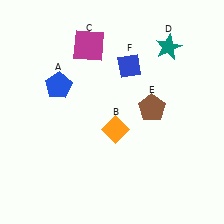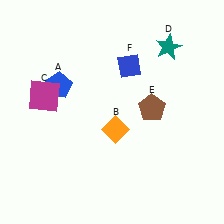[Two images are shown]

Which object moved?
The magenta square (C) moved down.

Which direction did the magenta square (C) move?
The magenta square (C) moved down.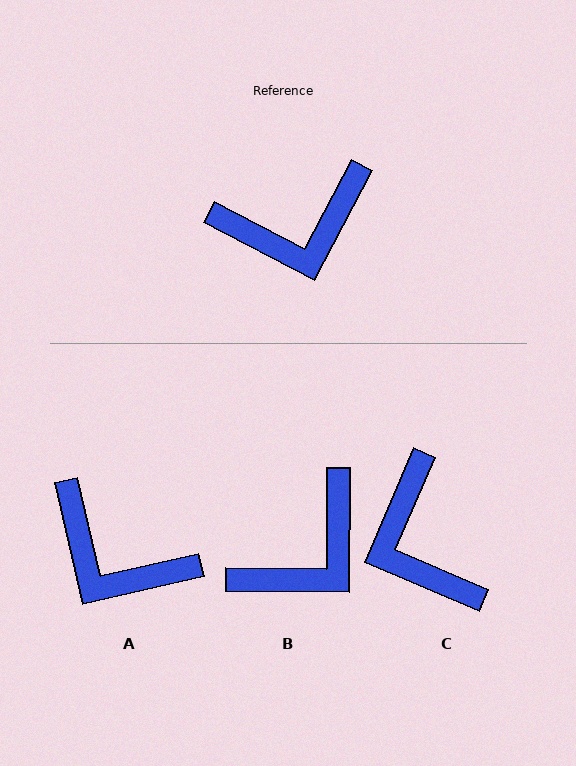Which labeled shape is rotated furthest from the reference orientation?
C, about 86 degrees away.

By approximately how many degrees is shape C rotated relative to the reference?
Approximately 86 degrees clockwise.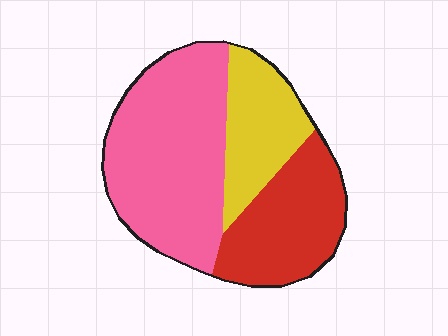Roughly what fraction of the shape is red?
Red covers around 30% of the shape.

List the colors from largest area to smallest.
From largest to smallest: pink, red, yellow.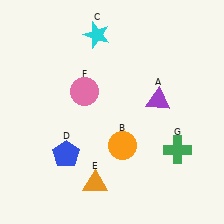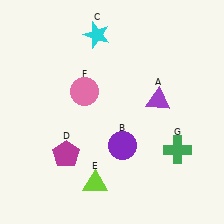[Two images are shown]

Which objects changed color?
B changed from orange to purple. D changed from blue to magenta. E changed from orange to lime.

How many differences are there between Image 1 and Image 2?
There are 3 differences between the two images.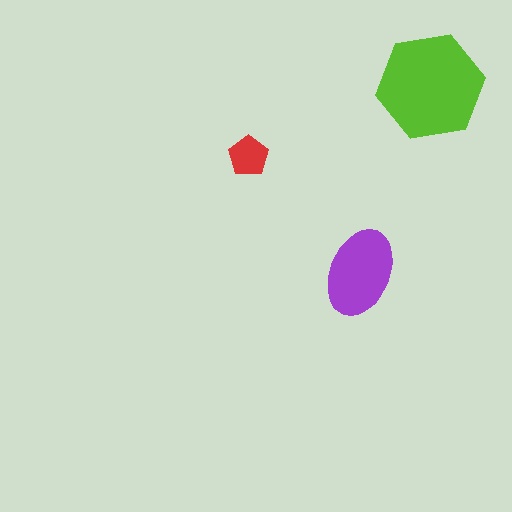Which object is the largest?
The lime hexagon.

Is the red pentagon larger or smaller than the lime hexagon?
Smaller.